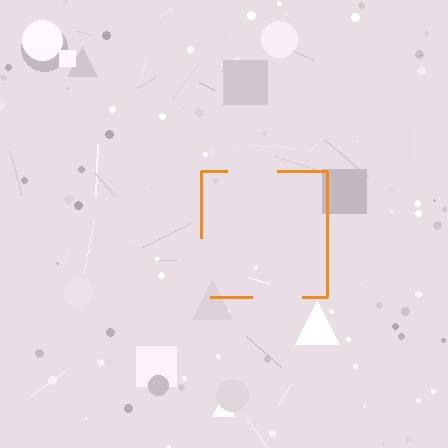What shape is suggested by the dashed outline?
The dashed outline suggests a square.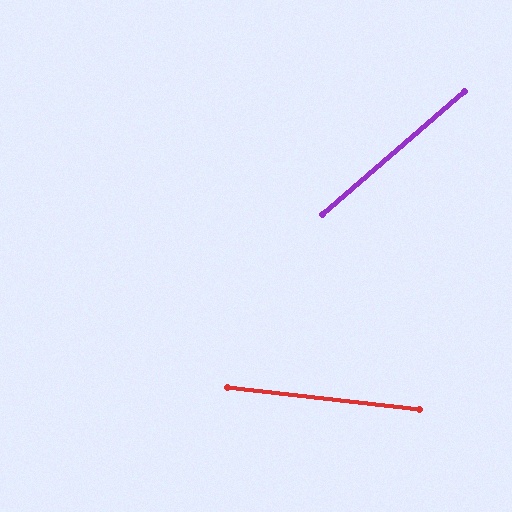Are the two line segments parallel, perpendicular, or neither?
Neither parallel nor perpendicular — they differ by about 48°.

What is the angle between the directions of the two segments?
Approximately 48 degrees.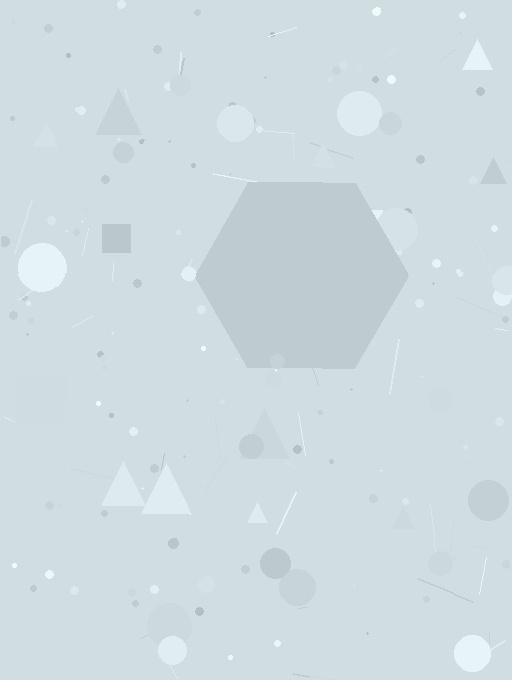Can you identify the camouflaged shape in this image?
The camouflaged shape is a hexagon.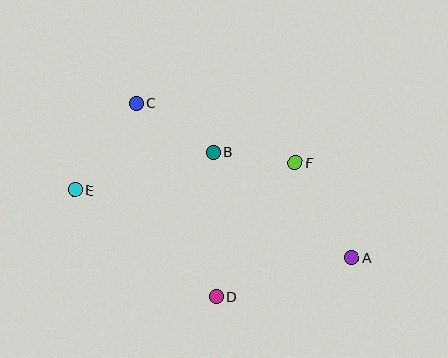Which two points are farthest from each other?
Points A and E are farthest from each other.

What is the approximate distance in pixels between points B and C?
The distance between B and C is approximately 91 pixels.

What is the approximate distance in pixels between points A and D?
The distance between A and D is approximately 141 pixels.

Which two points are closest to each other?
Points B and F are closest to each other.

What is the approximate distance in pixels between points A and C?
The distance between A and C is approximately 265 pixels.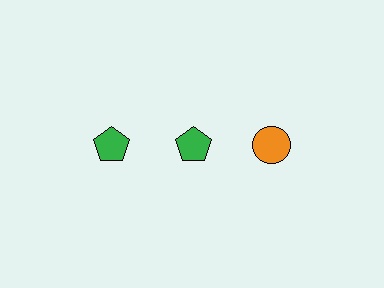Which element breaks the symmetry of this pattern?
The orange circle in the top row, center column breaks the symmetry. All other shapes are green pentagons.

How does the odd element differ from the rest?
It differs in both color (orange instead of green) and shape (circle instead of pentagon).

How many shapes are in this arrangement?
There are 3 shapes arranged in a grid pattern.